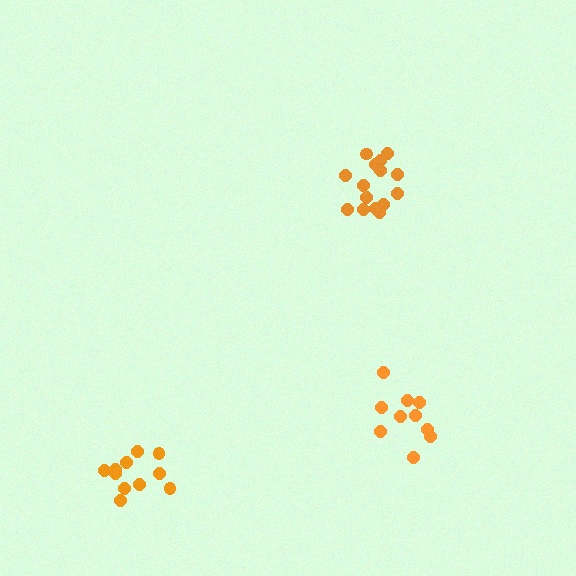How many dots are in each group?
Group 1: 10 dots, Group 2: 15 dots, Group 3: 11 dots (36 total).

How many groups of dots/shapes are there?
There are 3 groups.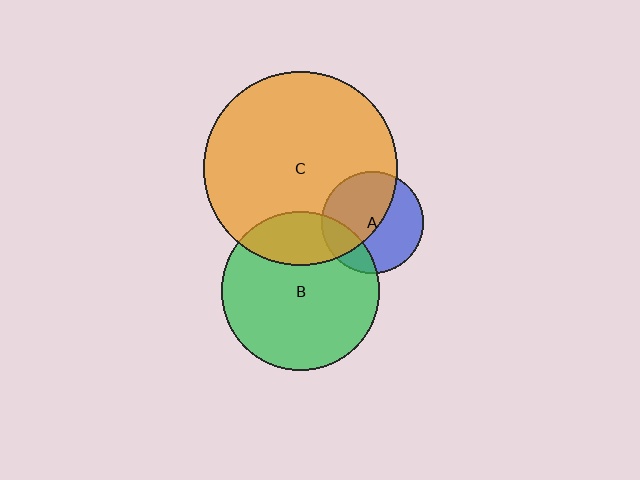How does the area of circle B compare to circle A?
Approximately 2.4 times.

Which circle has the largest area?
Circle C (orange).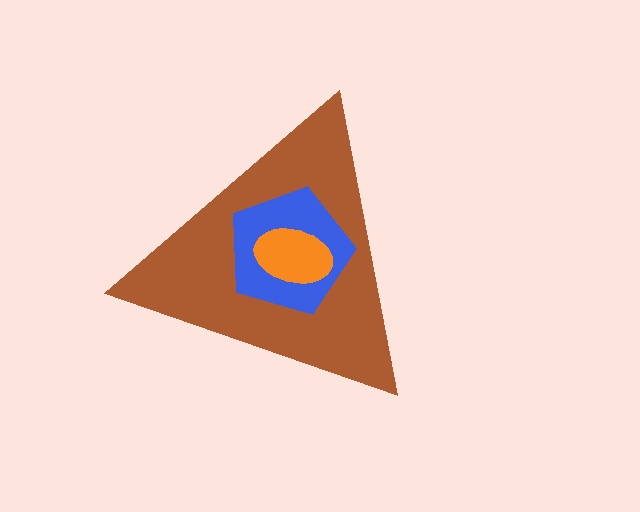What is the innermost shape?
The orange ellipse.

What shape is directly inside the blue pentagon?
The orange ellipse.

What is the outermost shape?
The brown triangle.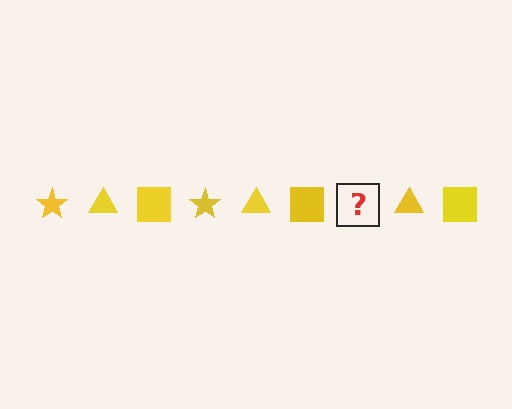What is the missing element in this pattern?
The missing element is a yellow star.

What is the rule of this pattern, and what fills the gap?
The rule is that the pattern cycles through star, triangle, square shapes in yellow. The gap should be filled with a yellow star.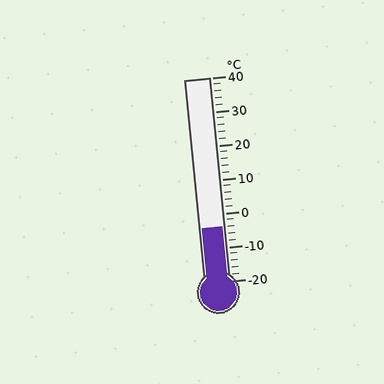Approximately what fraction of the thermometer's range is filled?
The thermometer is filled to approximately 25% of its range.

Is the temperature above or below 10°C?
The temperature is below 10°C.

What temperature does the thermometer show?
The thermometer shows approximately -4°C.